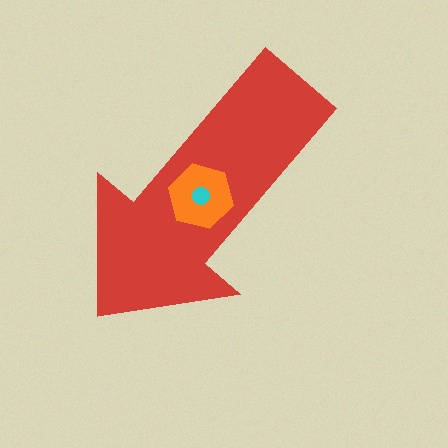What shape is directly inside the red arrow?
The orange hexagon.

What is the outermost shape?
The red arrow.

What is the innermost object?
The cyan circle.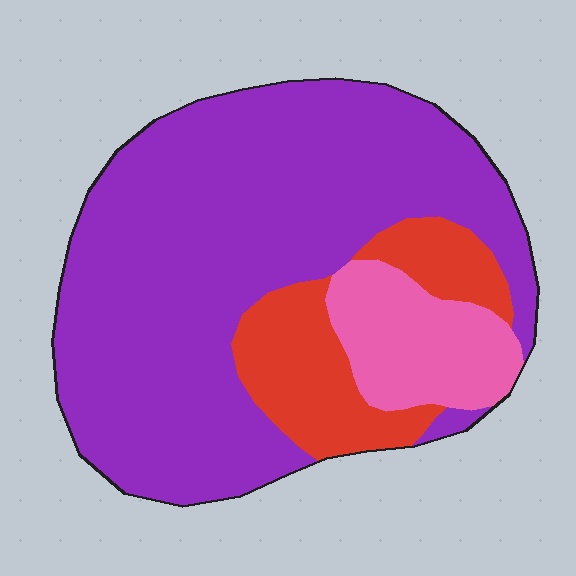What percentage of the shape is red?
Red takes up about one sixth (1/6) of the shape.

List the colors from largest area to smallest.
From largest to smallest: purple, red, pink.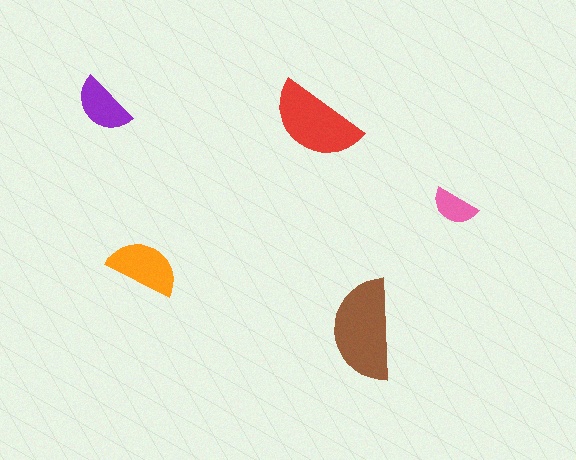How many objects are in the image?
There are 5 objects in the image.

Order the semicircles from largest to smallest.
the brown one, the red one, the orange one, the purple one, the pink one.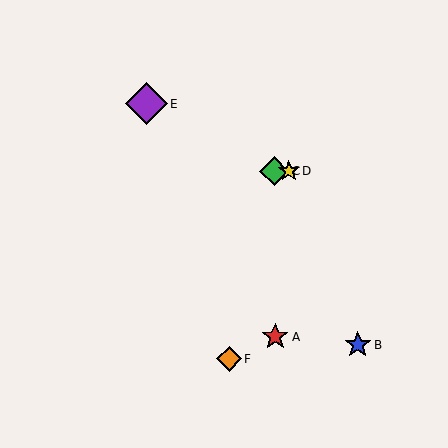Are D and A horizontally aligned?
No, D is at y≈171 and A is at y≈337.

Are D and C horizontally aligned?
Yes, both are at y≈171.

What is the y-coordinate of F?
Object F is at y≈359.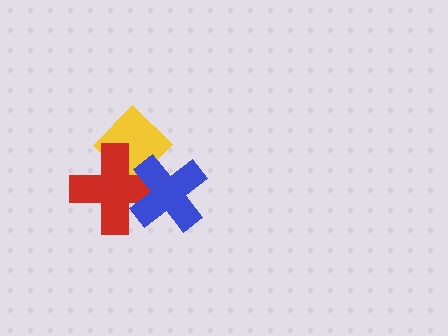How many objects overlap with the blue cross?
2 objects overlap with the blue cross.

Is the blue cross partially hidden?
No, no other shape covers it.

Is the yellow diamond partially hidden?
Yes, it is partially covered by another shape.